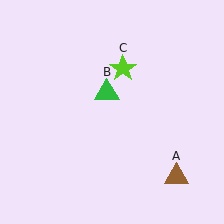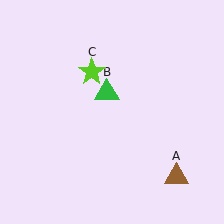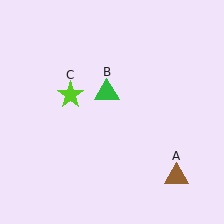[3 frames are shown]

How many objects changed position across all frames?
1 object changed position: lime star (object C).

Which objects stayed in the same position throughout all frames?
Brown triangle (object A) and green triangle (object B) remained stationary.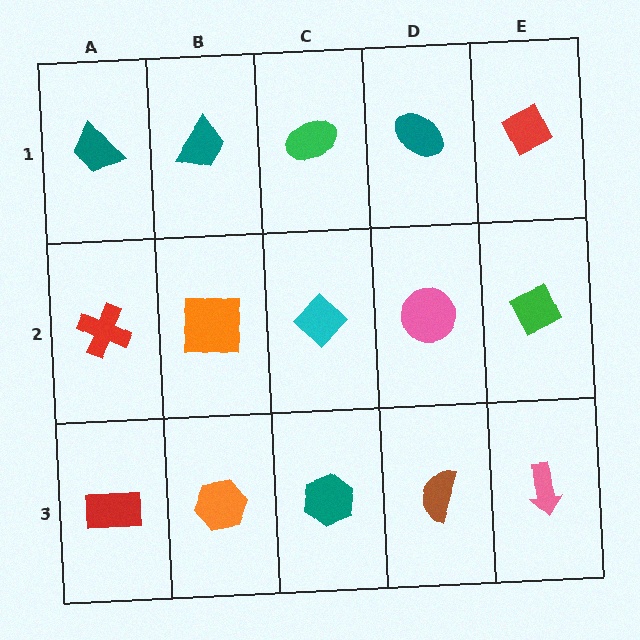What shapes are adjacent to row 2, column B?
A teal trapezoid (row 1, column B), an orange hexagon (row 3, column B), a red cross (row 2, column A), a cyan diamond (row 2, column C).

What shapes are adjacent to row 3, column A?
A red cross (row 2, column A), an orange hexagon (row 3, column B).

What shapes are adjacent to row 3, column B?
An orange square (row 2, column B), a red rectangle (row 3, column A), a teal hexagon (row 3, column C).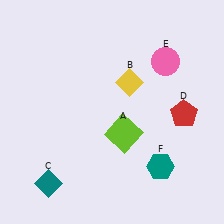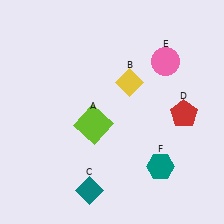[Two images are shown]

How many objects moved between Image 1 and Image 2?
2 objects moved between the two images.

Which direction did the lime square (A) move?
The lime square (A) moved left.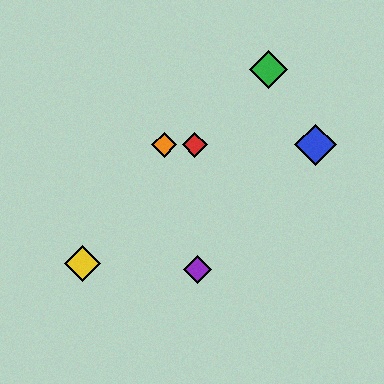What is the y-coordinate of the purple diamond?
The purple diamond is at y≈270.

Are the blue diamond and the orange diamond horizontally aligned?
Yes, both are at y≈145.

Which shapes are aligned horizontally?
The red diamond, the blue diamond, the orange diamond are aligned horizontally.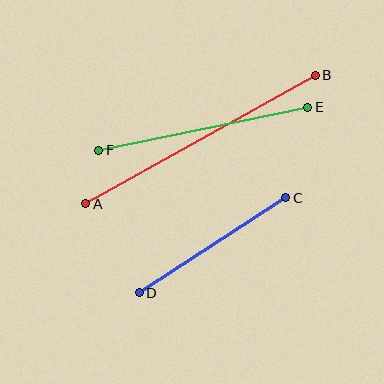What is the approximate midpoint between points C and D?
The midpoint is at approximately (212, 245) pixels.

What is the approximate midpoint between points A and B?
The midpoint is at approximately (201, 140) pixels.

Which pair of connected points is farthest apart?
Points A and B are farthest apart.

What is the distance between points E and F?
The distance is approximately 213 pixels.